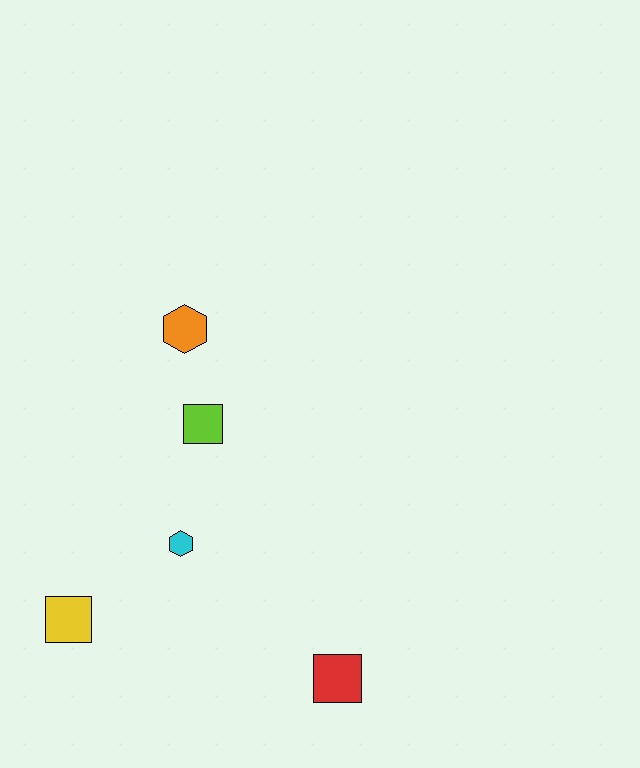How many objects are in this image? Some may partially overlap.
There are 5 objects.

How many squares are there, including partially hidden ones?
There are 3 squares.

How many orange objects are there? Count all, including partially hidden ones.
There is 1 orange object.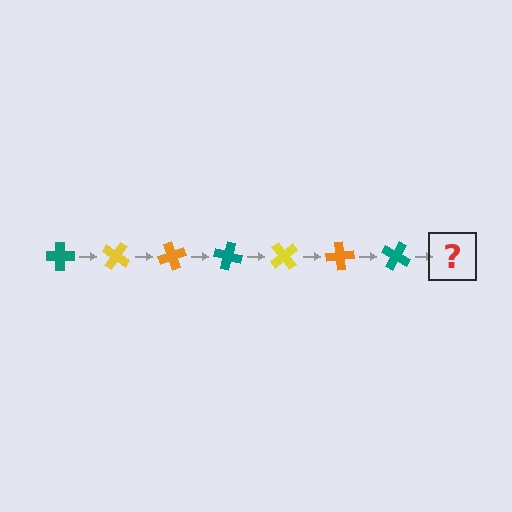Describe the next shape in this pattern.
It should be a yellow cross, rotated 245 degrees from the start.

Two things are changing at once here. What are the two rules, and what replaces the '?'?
The two rules are that it rotates 35 degrees each step and the color cycles through teal, yellow, and orange. The '?' should be a yellow cross, rotated 245 degrees from the start.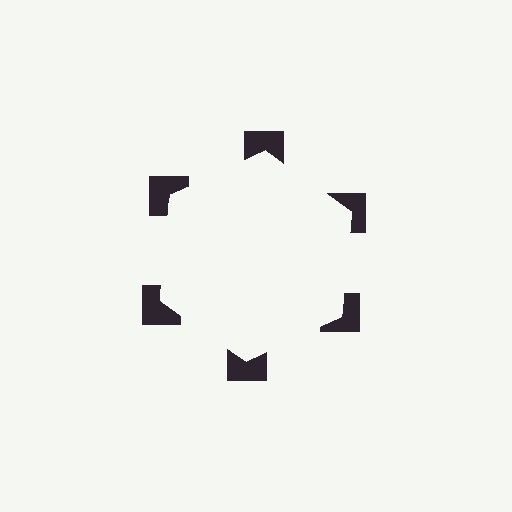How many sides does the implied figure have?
6 sides.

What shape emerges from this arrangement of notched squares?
An illusory hexagon — its edges are inferred from the aligned wedge cuts in the notched squares, not physically drawn.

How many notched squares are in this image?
There are 6 — one at each vertex of the illusory hexagon.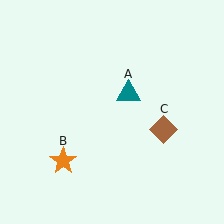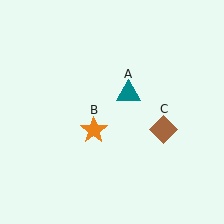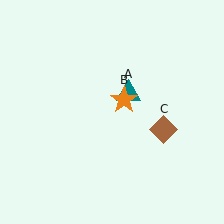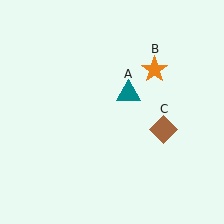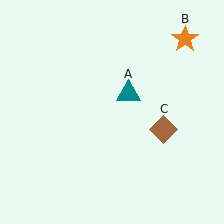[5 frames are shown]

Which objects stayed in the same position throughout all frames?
Teal triangle (object A) and brown diamond (object C) remained stationary.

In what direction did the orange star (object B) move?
The orange star (object B) moved up and to the right.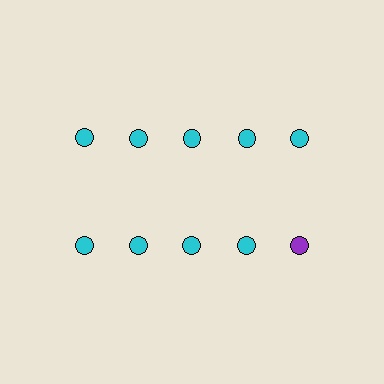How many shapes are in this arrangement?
There are 10 shapes arranged in a grid pattern.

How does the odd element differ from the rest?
It has a different color: purple instead of cyan.